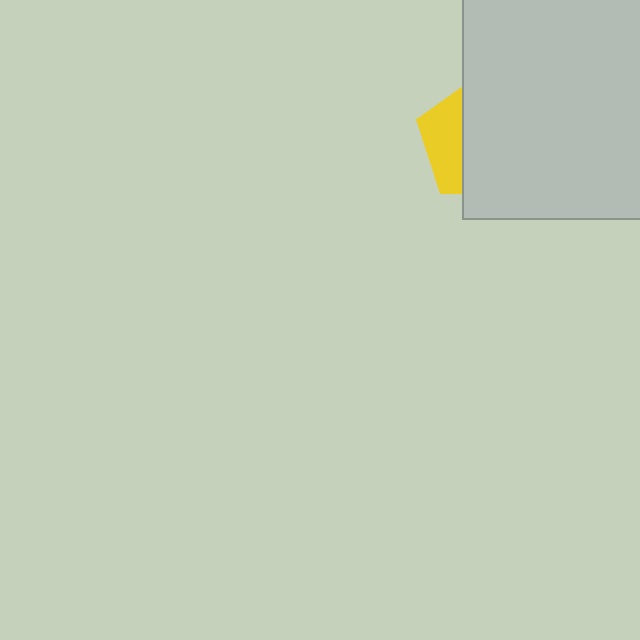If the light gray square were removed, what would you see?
You would see the complete yellow pentagon.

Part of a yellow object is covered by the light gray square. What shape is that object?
It is a pentagon.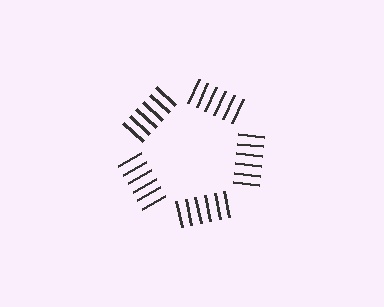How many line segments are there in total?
30 — 6 along each of the 5 edges.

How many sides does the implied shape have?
5 sides — the line-ends trace a pentagon.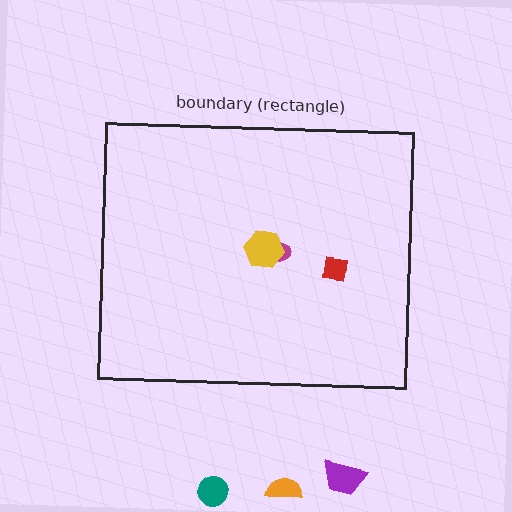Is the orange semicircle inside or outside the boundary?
Outside.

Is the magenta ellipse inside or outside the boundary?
Inside.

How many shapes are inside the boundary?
3 inside, 3 outside.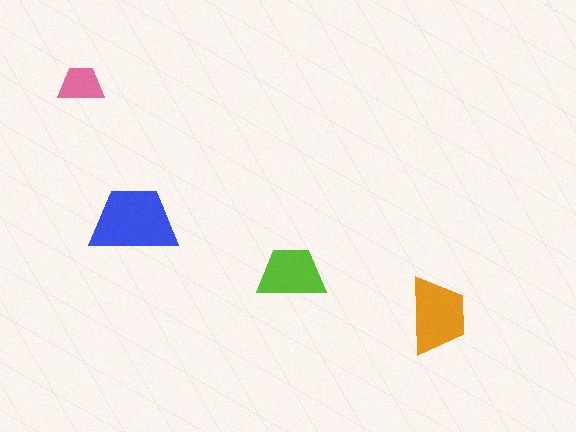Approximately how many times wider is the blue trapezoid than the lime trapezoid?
About 1.5 times wider.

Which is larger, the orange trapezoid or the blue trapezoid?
The blue one.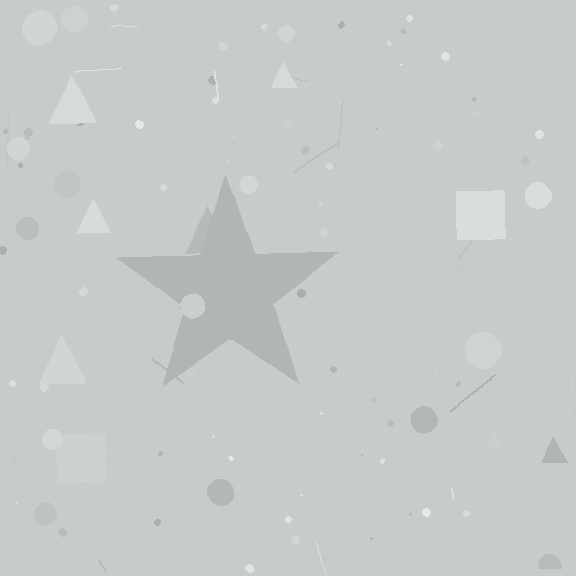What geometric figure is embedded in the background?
A star is embedded in the background.